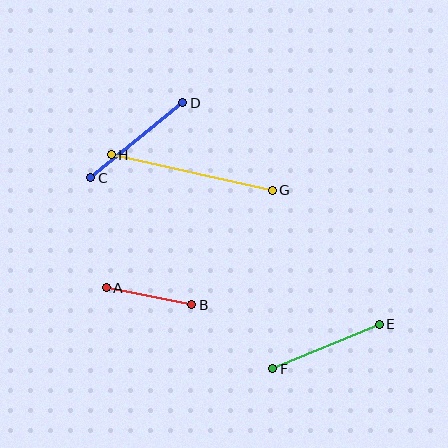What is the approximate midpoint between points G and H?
The midpoint is at approximately (192, 173) pixels.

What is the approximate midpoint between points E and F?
The midpoint is at approximately (326, 346) pixels.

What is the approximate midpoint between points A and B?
The midpoint is at approximately (149, 296) pixels.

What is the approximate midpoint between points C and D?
The midpoint is at approximately (137, 140) pixels.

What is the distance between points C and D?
The distance is approximately 119 pixels.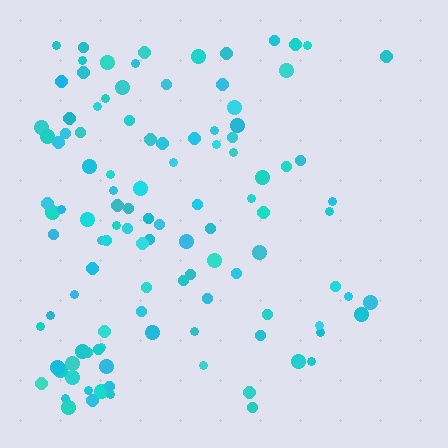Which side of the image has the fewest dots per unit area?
The right.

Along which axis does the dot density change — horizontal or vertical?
Horizontal.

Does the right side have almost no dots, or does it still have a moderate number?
Still a moderate number, just noticeably fewer than the left.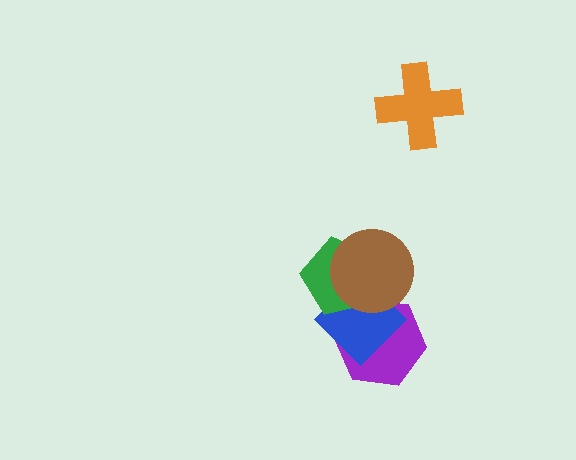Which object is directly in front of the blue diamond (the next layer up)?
The green pentagon is directly in front of the blue diamond.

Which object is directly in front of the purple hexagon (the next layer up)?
The blue diamond is directly in front of the purple hexagon.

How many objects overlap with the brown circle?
3 objects overlap with the brown circle.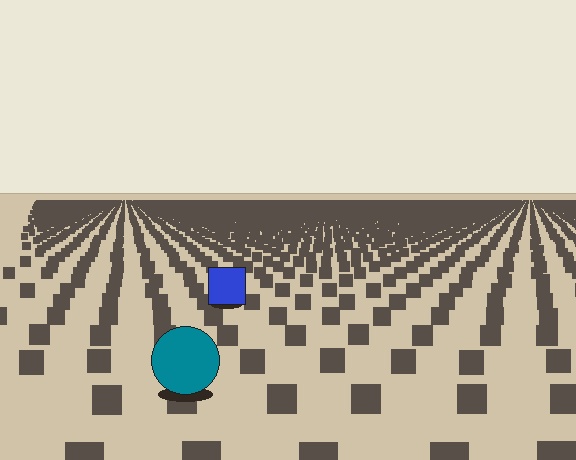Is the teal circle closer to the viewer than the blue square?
Yes. The teal circle is closer — you can tell from the texture gradient: the ground texture is coarser near it.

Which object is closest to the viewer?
The teal circle is closest. The texture marks near it are larger and more spread out.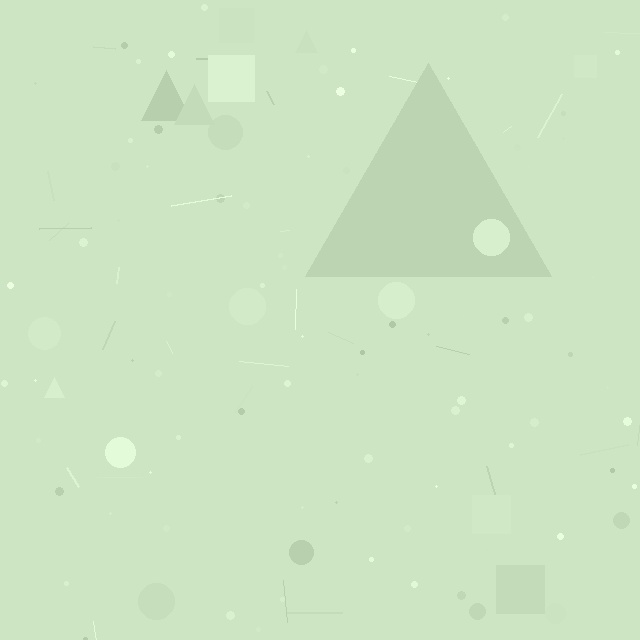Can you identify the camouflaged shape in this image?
The camouflaged shape is a triangle.